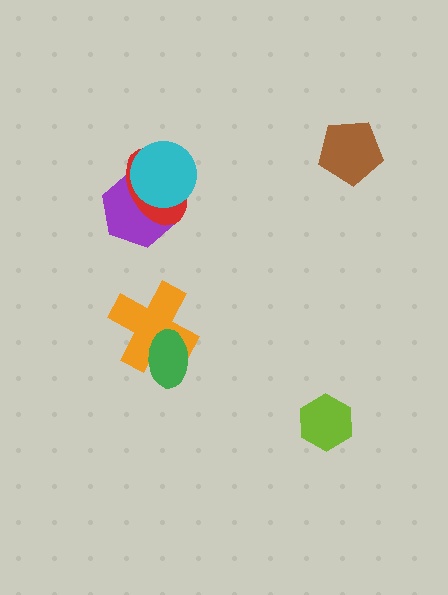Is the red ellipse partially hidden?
Yes, it is partially covered by another shape.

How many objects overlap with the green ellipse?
1 object overlaps with the green ellipse.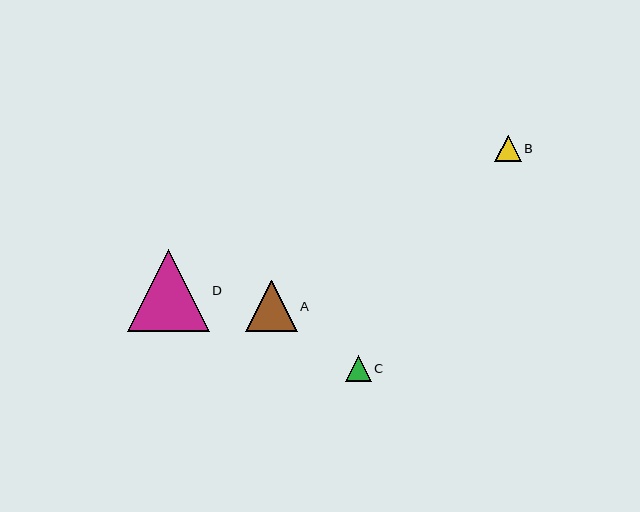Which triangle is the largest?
Triangle D is the largest with a size of approximately 82 pixels.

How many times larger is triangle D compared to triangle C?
Triangle D is approximately 3.2 times the size of triangle C.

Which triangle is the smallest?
Triangle C is the smallest with a size of approximately 26 pixels.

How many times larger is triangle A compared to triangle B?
Triangle A is approximately 2.0 times the size of triangle B.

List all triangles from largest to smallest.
From largest to smallest: D, A, B, C.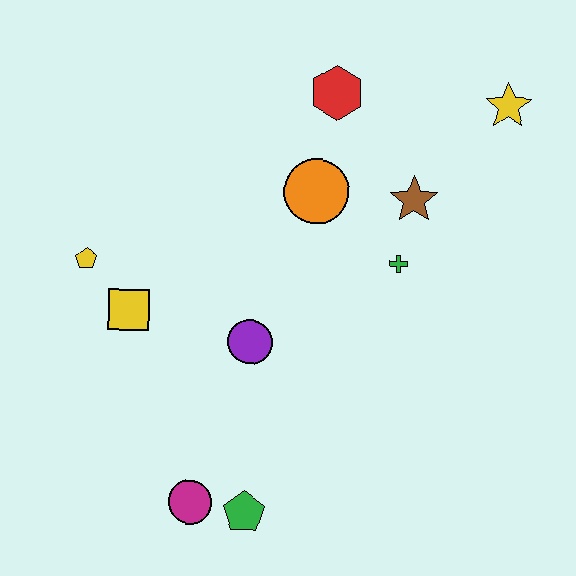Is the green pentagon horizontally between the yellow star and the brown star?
No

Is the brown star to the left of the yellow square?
No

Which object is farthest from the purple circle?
The yellow star is farthest from the purple circle.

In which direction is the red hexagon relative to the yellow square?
The red hexagon is above the yellow square.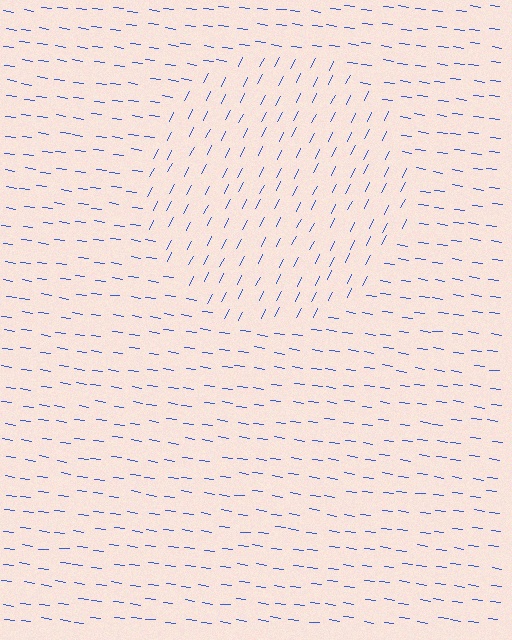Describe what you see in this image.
The image is filled with small blue line segments. A circle region in the image has lines oriented differently from the surrounding lines, creating a visible texture boundary.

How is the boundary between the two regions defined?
The boundary is defined purely by a change in line orientation (approximately 71 degrees difference). All lines are the same color and thickness.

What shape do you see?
I see a circle.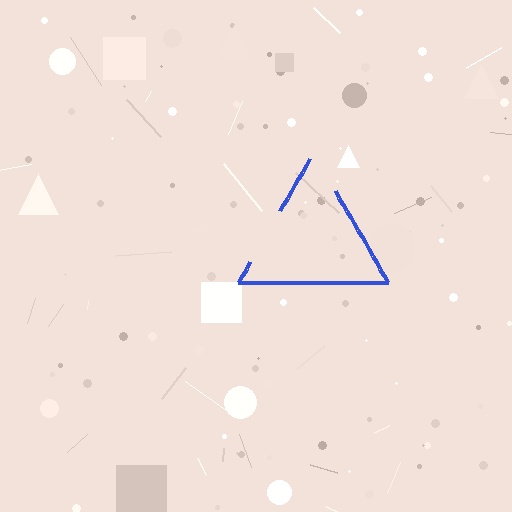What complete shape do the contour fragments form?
The contour fragments form a triangle.